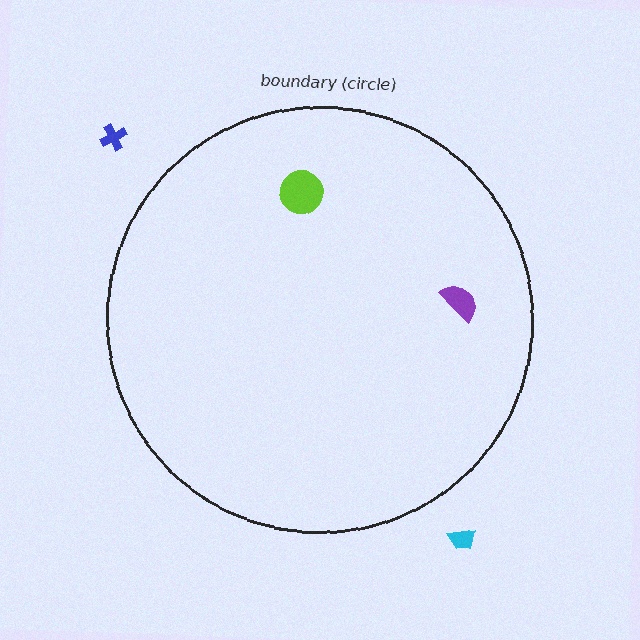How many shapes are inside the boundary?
2 inside, 2 outside.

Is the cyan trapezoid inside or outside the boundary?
Outside.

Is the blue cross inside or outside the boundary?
Outside.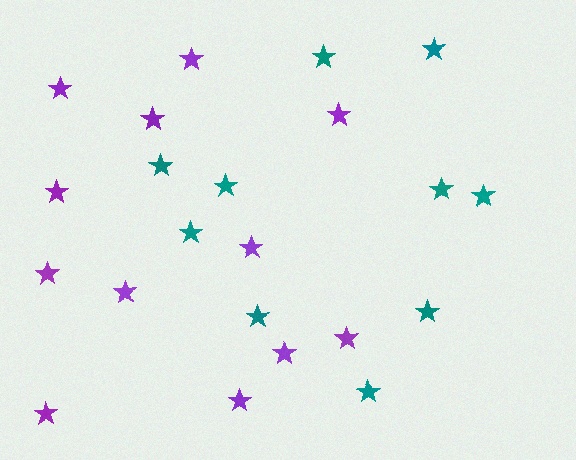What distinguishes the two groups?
There are 2 groups: one group of purple stars (12) and one group of teal stars (10).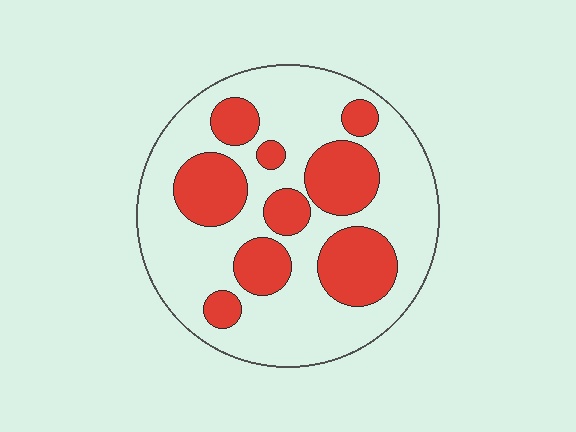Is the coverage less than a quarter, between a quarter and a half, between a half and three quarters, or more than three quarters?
Between a quarter and a half.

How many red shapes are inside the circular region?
9.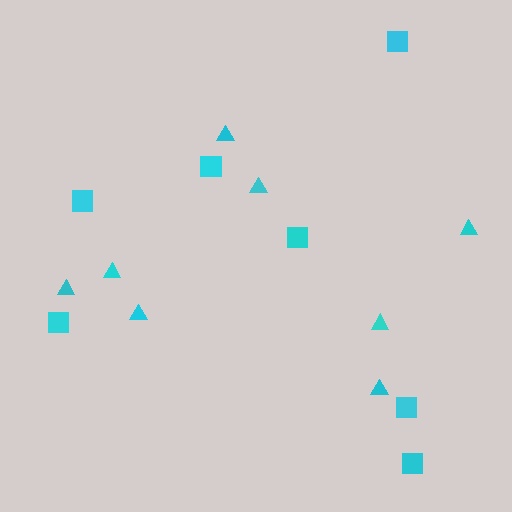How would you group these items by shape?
There are 2 groups: one group of triangles (8) and one group of squares (7).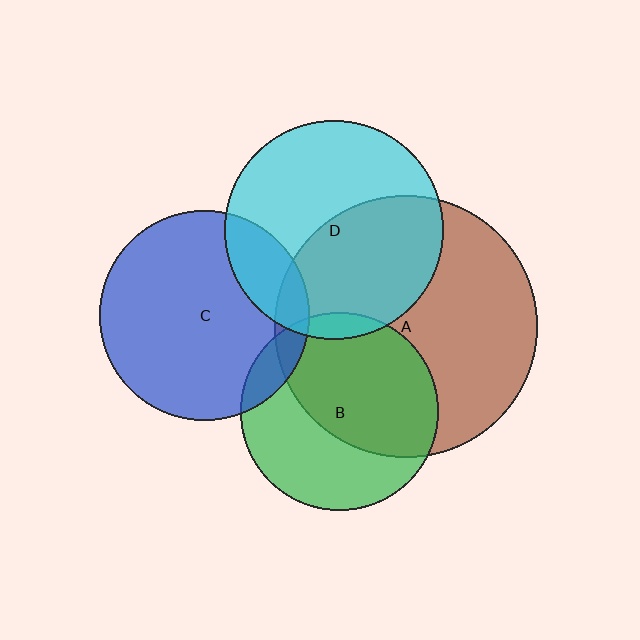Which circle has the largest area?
Circle A (brown).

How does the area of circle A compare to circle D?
Approximately 1.4 times.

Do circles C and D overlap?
Yes.